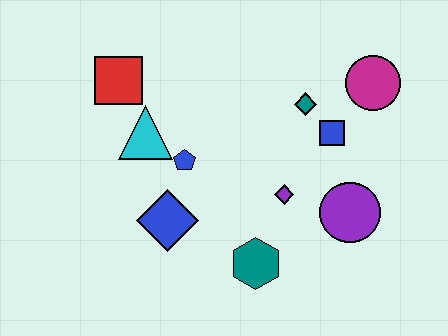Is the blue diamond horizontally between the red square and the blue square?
Yes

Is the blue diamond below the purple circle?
Yes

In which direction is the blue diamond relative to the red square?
The blue diamond is below the red square.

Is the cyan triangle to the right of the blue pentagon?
No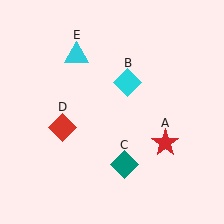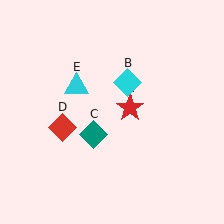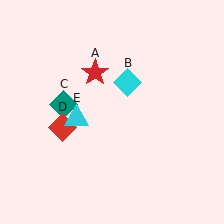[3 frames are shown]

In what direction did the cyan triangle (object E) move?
The cyan triangle (object E) moved down.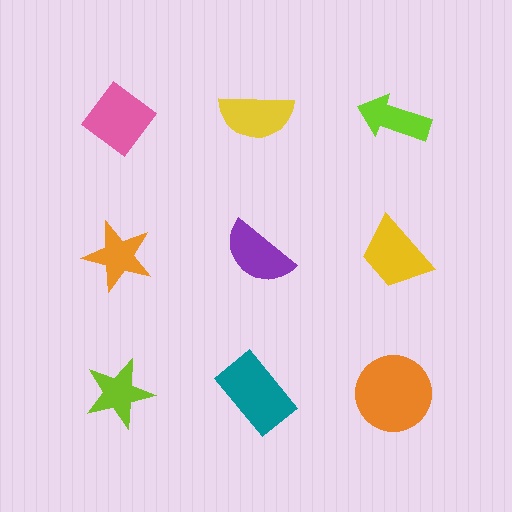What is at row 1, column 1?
A pink diamond.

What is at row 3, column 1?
A lime star.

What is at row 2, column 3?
A yellow trapezoid.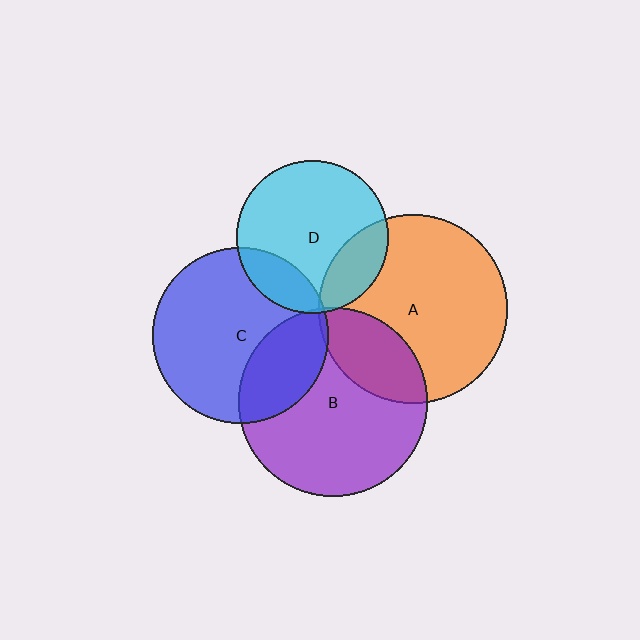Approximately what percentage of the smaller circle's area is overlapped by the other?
Approximately 20%.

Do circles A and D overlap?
Yes.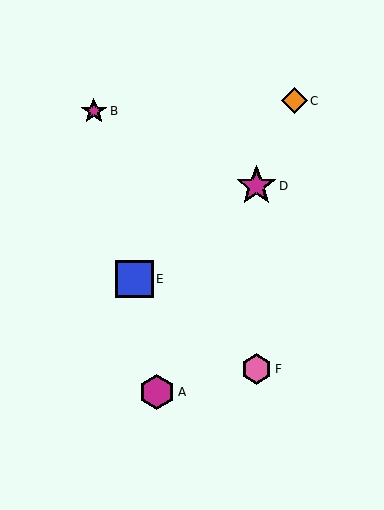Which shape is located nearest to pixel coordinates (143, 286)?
The blue square (labeled E) at (134, 279) is nearest to that location.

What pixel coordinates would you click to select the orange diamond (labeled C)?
Click at (294, 101) to select the orange diamond C.